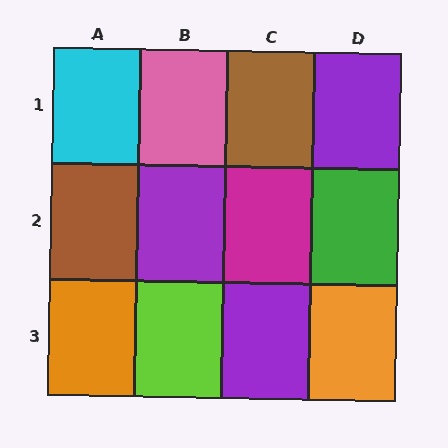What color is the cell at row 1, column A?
Cyan.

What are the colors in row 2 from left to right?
Brown, purple, magenta, green.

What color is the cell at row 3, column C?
Purple.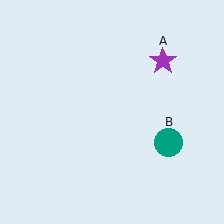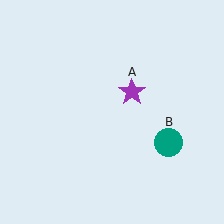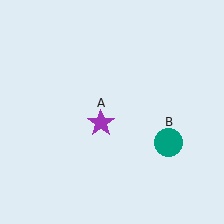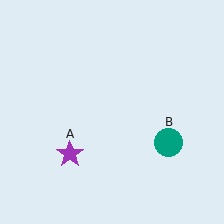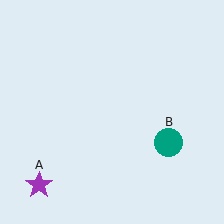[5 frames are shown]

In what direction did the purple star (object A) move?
The purple star (object A) moved down and to the left.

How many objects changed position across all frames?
1 object changed position: purple star (object A).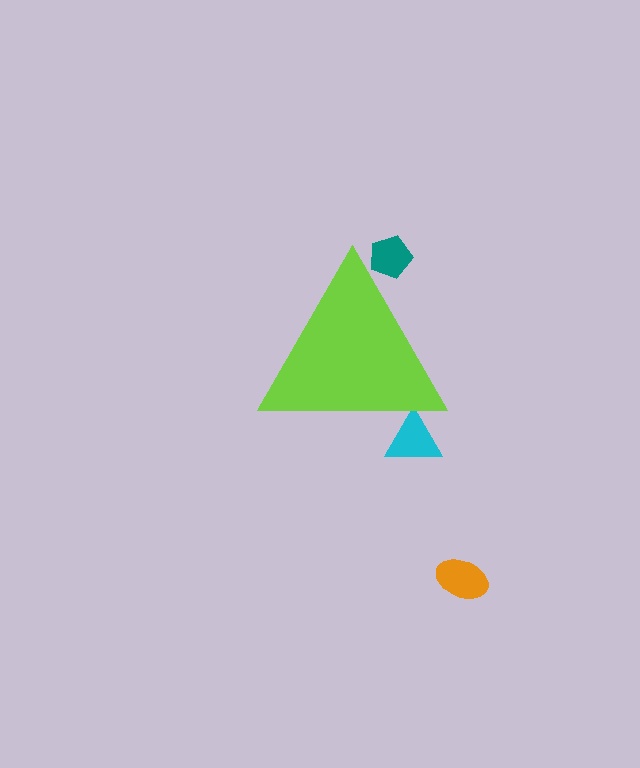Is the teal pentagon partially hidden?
Yes, the teal pentagon is partially hidden behind the lime triangle.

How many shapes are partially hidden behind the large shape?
2 shapes are partially hidden.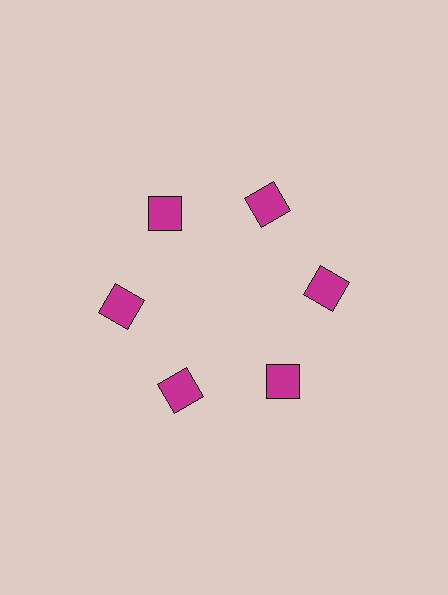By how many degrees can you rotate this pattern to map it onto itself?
The pattern maps onto itself every 60 degrees of rotation.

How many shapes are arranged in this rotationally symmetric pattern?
There are 6 shapes, arranged in 6 groups of 1.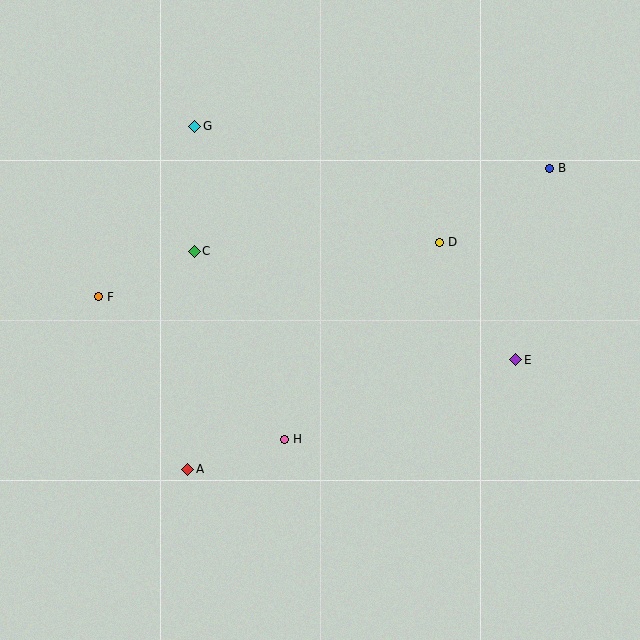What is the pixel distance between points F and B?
The distance between F and B is 469 pixels.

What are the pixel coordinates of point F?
Point F is at (99, 297).